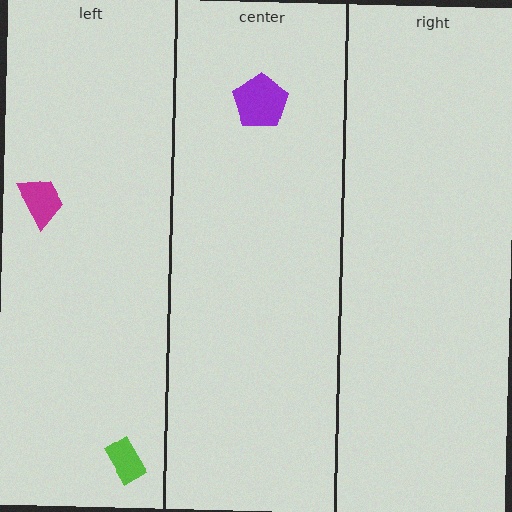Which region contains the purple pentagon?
The center region.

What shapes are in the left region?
The lime rectangle, the magenta trapezoid.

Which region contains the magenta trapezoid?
The left region.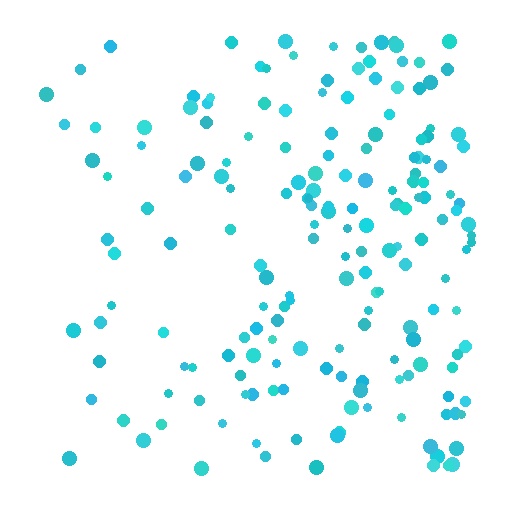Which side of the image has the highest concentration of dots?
The right.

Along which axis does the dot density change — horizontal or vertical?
Horizontal.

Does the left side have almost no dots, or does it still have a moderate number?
Still a moderate number, just noticeably fewer than the right.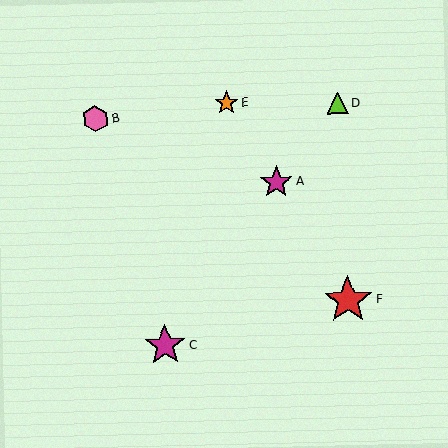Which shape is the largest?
The red star (labeled F) is the largest.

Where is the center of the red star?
The center of the red star is at (348, 300).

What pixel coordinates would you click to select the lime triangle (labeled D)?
Click at (338, 104) to select the lime triangle D.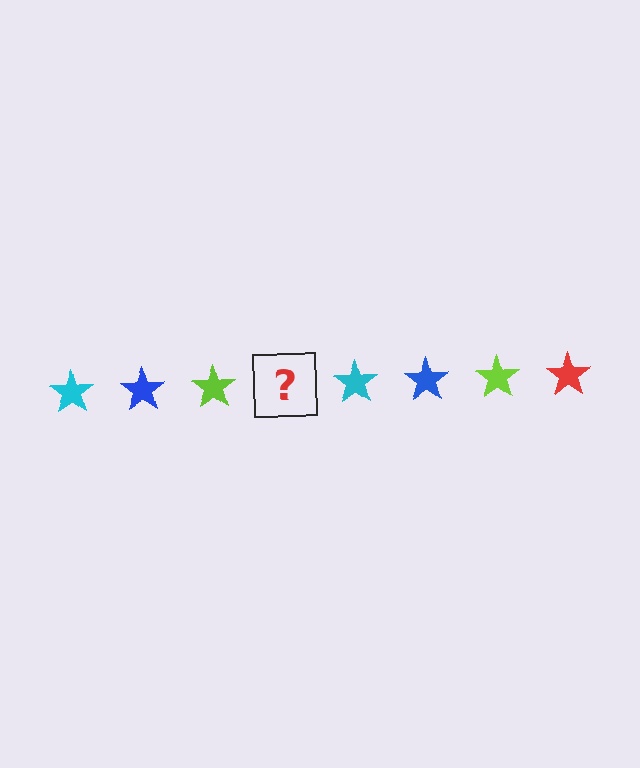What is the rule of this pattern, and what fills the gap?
The rule is that the pattern cycles through cyan, blue, lime, red stars. The gap should be filled with a red star.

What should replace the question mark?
The question mark should be replaced with a red star.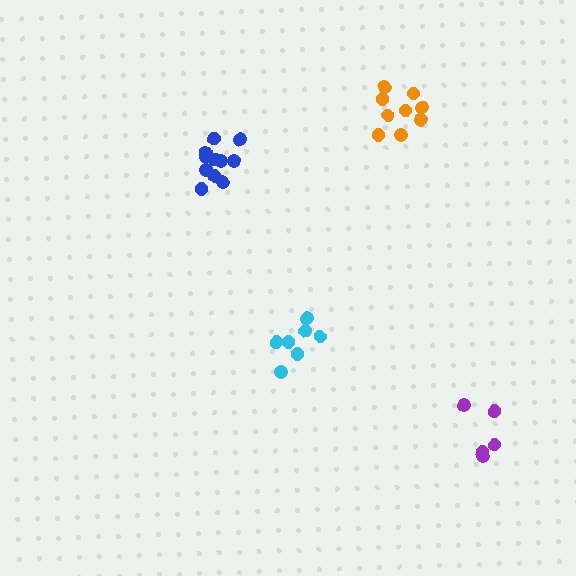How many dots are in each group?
Group 1: 9 dots, Group 2: 7 dots, Group 3: 5 dots, Group 4: 11 dots (32 total).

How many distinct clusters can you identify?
There are 4 distinct clusters.